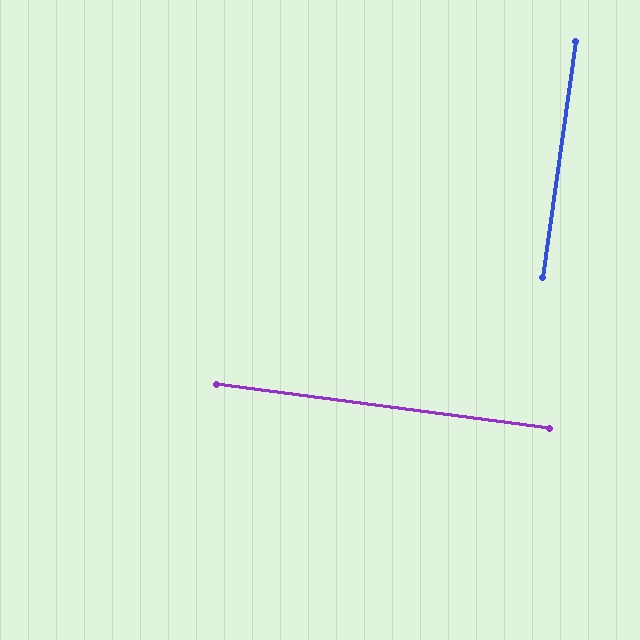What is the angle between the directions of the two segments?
Approximately 90 degrees.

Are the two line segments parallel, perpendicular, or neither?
Perpendicular — they meet at approximately 90°.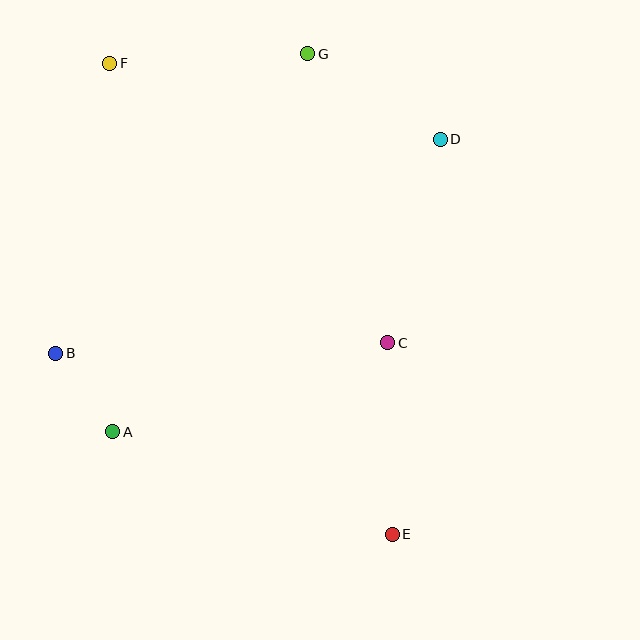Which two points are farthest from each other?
Points E and F are farthest from each other.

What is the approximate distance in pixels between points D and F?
The distance between D and F is approximately 339 pixels.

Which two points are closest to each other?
Points A and B are closest to each other.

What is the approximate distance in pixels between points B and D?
The distance between B and D is approximately 440 pixels.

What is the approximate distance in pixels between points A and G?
The distance between A and G is approximately 425 pixels.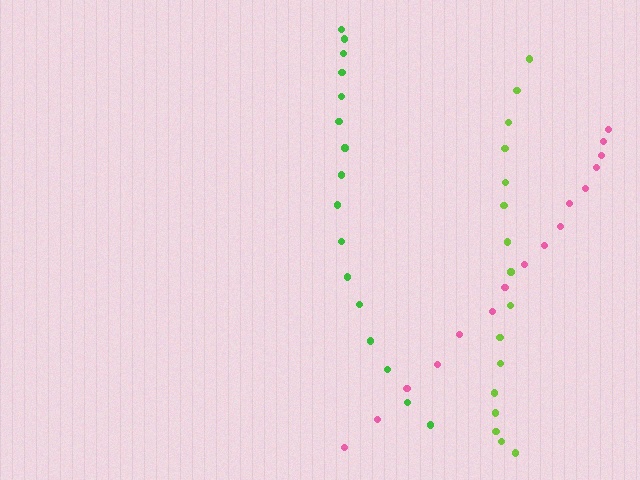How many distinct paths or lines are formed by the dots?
There are 3 distinct paths.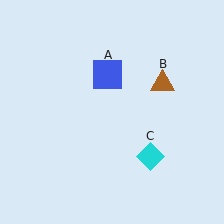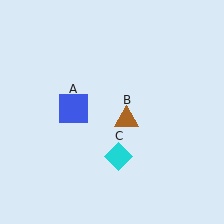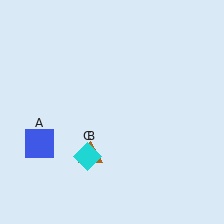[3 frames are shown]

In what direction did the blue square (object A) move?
The blue square (object A) moved down and to the left.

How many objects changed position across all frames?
3 objects changed position: blue square (object A), brown triangle (object B), cyan diamond (object C).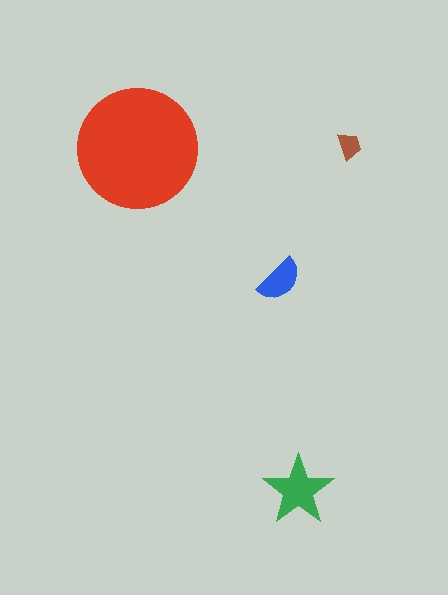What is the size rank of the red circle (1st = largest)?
1st.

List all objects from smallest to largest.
The brown trapezoid, the blue semicircle, the green star, the red circle.